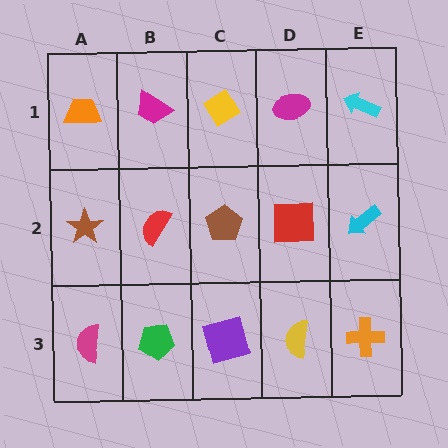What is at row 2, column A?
A brown star.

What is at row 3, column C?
A purple square.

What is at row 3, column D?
A yellow semicircle.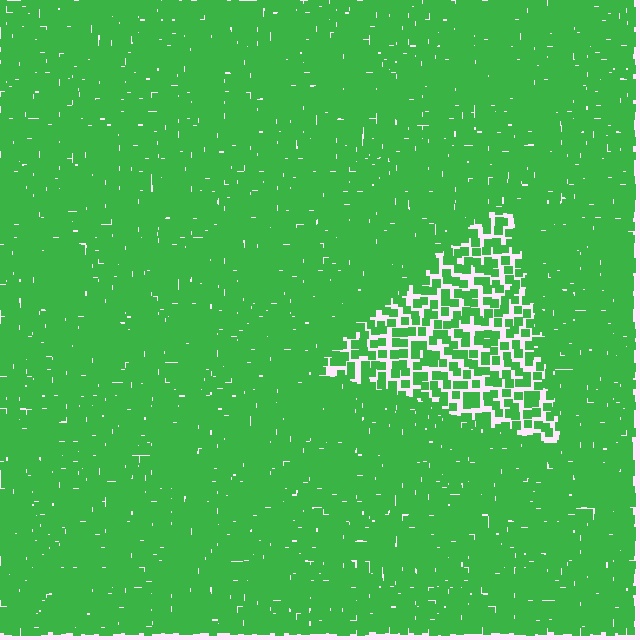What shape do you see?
I see a triangle.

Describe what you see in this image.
The image contains small green elements arranged at two different densities. A triangle-shaped region is visible where the elements are less densely packed than the surrounding area.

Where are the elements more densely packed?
The elements are more densely packed outside the triangle boundary.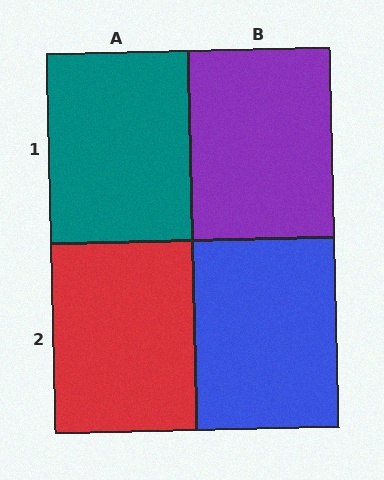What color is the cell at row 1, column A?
Teal.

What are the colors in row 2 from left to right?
Red, blue.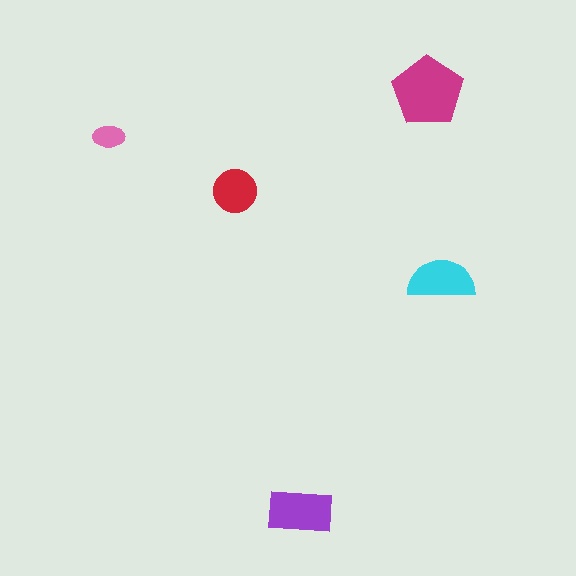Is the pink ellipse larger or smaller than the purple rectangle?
Smaller.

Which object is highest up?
The magenta pentagon is topmost.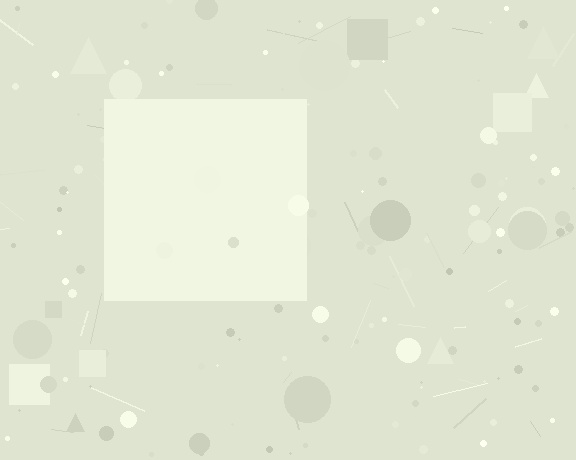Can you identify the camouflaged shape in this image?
The camouflaged shape is a square.